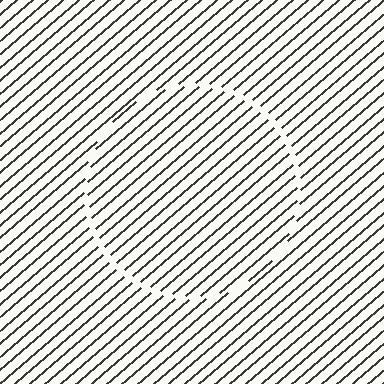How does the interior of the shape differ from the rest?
The interior of the shape contains the same grating, shifted by half a period — the contour is defined by the phase discontinuity where line-ends from the inner and outer gratings abut.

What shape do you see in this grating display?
An illusory circle. The interior of the shape contains the same grating, shifted by half a period — the contour is defined by the phase discontinuity where line-ends from the inner and outer gratings abut.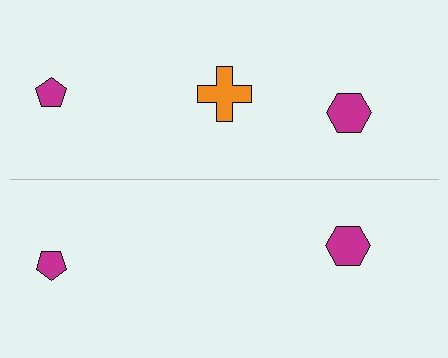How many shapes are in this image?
There are 5 shapes in this image.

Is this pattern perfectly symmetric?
No, the pattern is not perfectly symmetric. A orange cross is missing from the bottom side.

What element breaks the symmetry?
A orange cross is missing from the bottom side.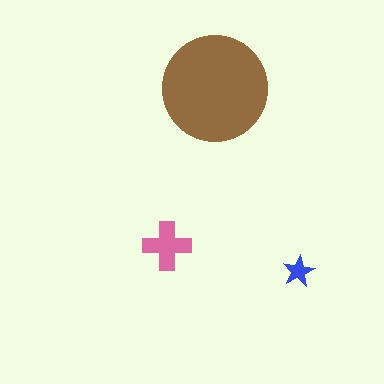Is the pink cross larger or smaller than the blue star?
Larger.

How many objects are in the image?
There are 3 objects in the image.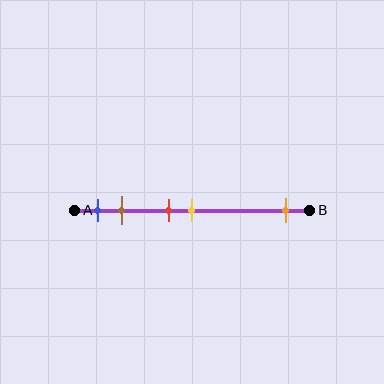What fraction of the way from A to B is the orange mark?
The orange mark is approximately 90% (0.9) of the way from A to B.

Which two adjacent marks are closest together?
The red and yellow marks are the closest adjacent pair.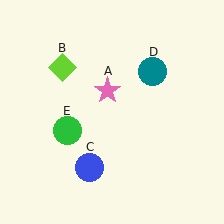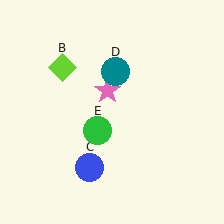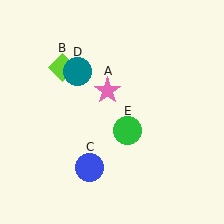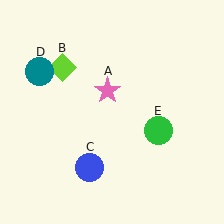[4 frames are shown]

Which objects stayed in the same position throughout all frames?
Pink star (object A) and lime diamond (object B) and blue circle (object C) remained stationary.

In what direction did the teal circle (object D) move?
The teal circle (object D) moved left.